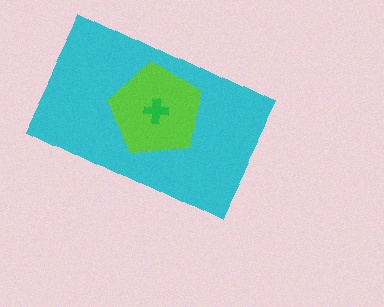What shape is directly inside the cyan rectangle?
The lime pentagon.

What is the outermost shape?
The cyan rectangle.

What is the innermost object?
The green cross.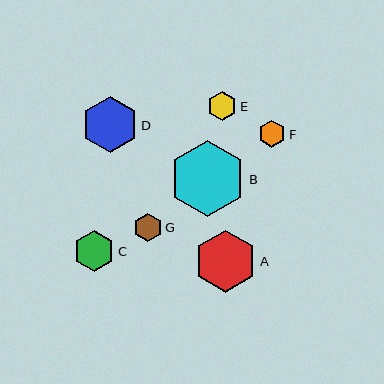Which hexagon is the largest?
Hexagon B is the largest with a size of approximately 76 pixels.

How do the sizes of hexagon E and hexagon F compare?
Hexagon E and hexagon F are approximately the same size.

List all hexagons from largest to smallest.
From largest to smallest: B, A, D, C, E, G, F.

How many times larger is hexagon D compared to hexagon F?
Hexagon D is approximately 2.1 times the size of hexagon F.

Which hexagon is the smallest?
Hexagon F is the smallest with a size of approximately 27 pixels.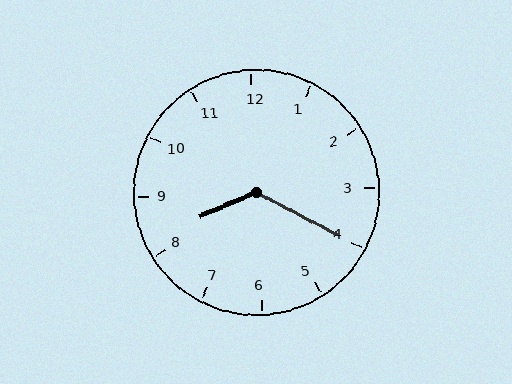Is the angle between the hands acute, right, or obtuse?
It is obtuse.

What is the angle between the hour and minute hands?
Approximately 130 degrees.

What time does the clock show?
8:20.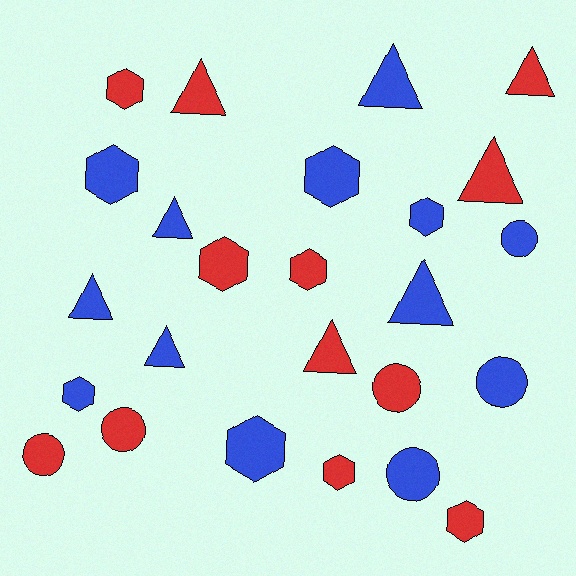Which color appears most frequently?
Blue, with 13 objects.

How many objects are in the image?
There are 25 objects.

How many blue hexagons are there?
There are 5 blue hexagons.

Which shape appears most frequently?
Hexagon, with 10 objects.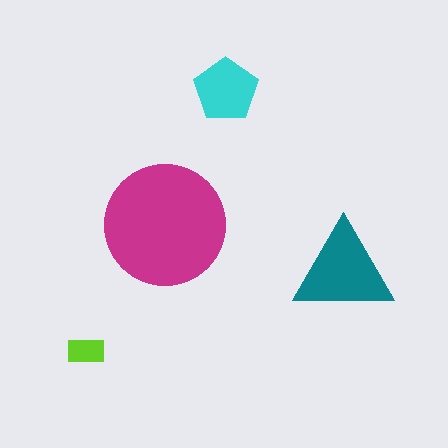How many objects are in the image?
There are 4 objects in the image.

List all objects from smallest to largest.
The lime rectangle, the cyan pentagon, the teal triangle, the magenta circle.